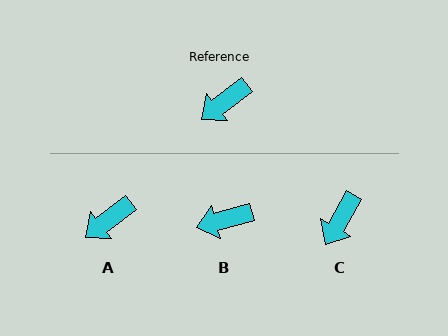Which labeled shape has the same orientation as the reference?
A.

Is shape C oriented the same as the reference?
No, it is off by about 23 degrees.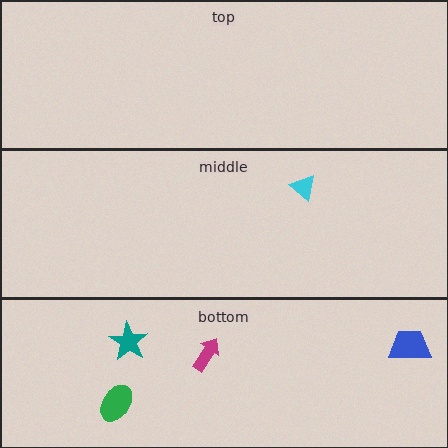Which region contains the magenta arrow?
The bottom region.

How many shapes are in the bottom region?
4.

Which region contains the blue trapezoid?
The bottom region.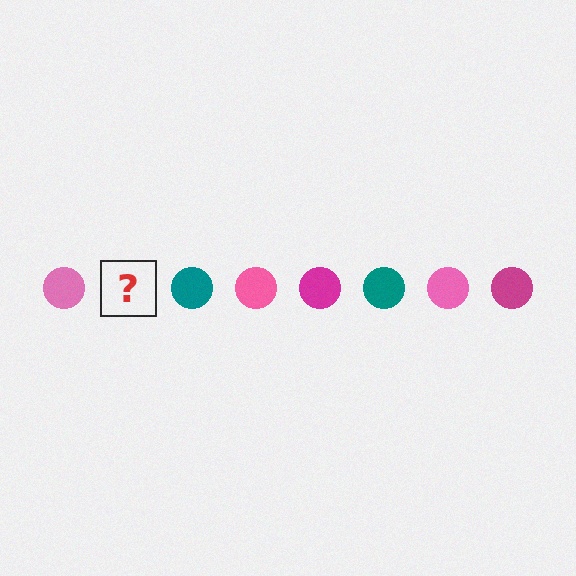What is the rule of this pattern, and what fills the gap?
The rule is that the pattern cycles through pink, magenta, teal circles. The gap should be filled with a magenta circle.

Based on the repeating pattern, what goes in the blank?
The blank should be a magenta circle.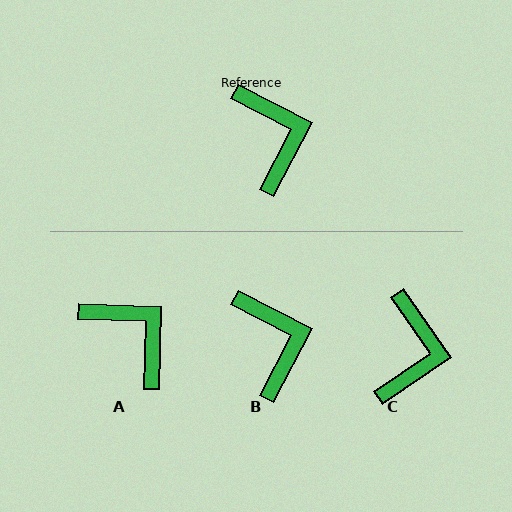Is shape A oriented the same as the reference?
No, it is off by about 26 degrees.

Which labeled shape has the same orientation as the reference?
B.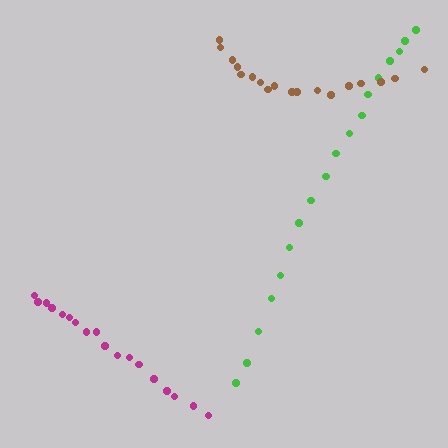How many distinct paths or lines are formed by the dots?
There are 3 distinct paths.